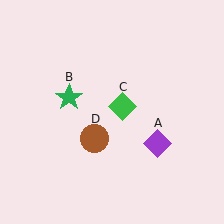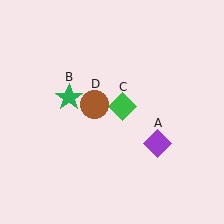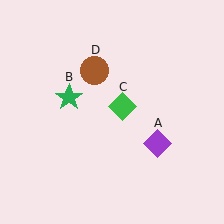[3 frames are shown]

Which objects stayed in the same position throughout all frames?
Purple diamond (object A) and green star (object B) and green diamond (object C) remained stationary.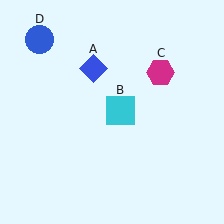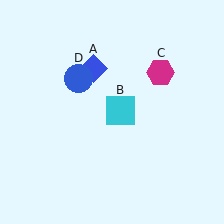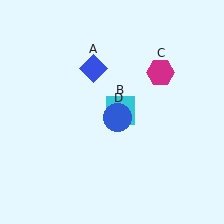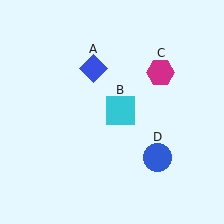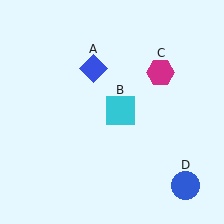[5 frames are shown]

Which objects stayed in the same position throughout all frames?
Blue diamond (object A) and cyan square (object B) and magenta hexagon (object C) remained stationary.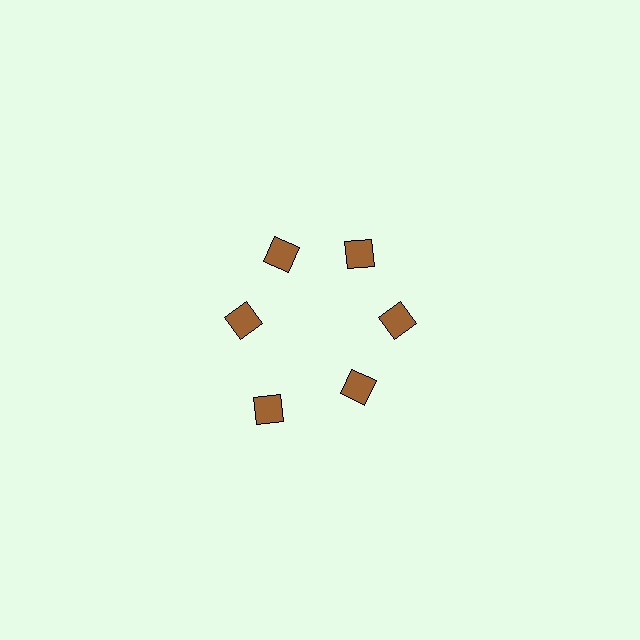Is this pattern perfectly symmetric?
No. The 6 brown diamonds are arranged in a ring, but one element near the 7 o'clock position is pushed outward from the center, breaking the 6-fold rotational symmetry.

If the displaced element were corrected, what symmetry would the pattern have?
It would have 6-fold rotational symmetry — the pattern would map onto itself every 60 degrees.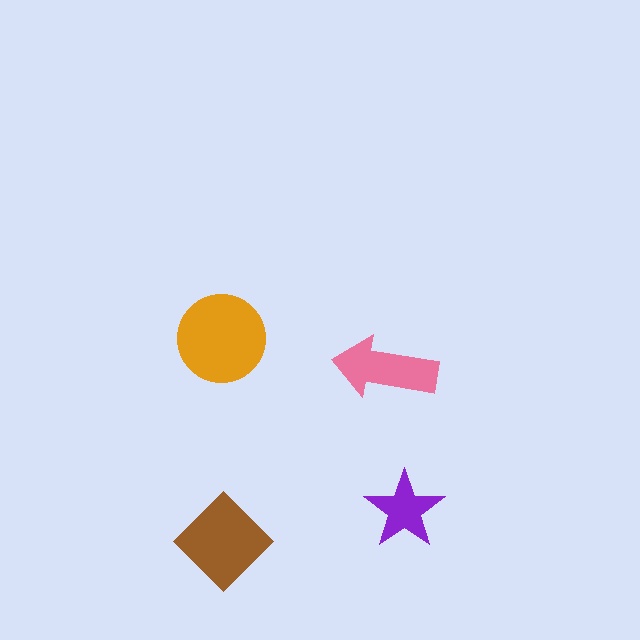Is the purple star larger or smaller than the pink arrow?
Smaller.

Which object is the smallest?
The purple star.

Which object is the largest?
The orange circle.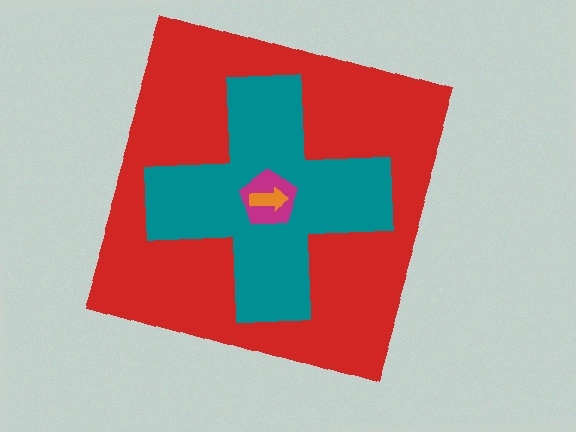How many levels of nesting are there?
4.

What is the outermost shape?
The red square.